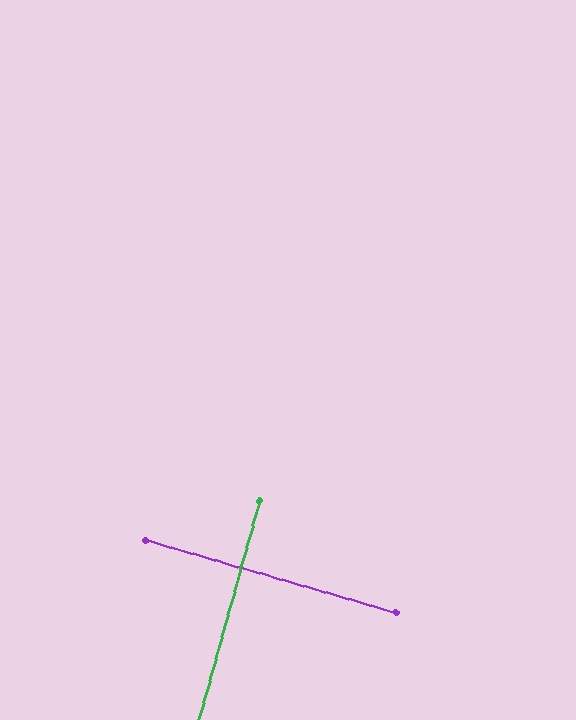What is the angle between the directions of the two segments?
Approximately 89 degrees.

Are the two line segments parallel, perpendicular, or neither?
Perpendicular — they meet at approximately 89°.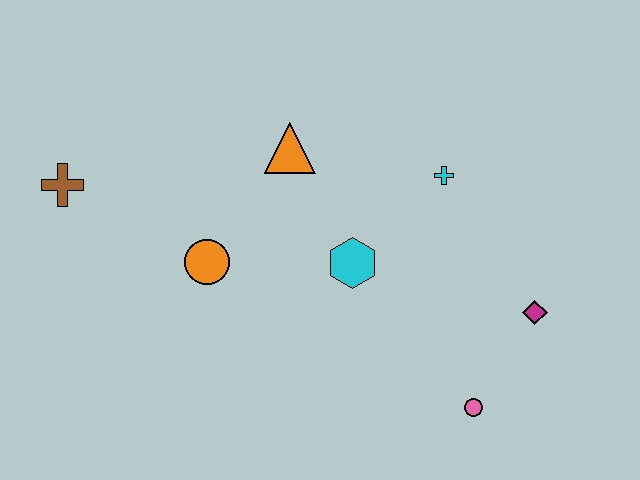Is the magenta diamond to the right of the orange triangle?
Yes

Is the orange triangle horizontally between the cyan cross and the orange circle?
Yes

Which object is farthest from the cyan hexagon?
The brown cross is farthest from the cyan hexagon.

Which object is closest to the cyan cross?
The cyan hexagon is closest to the cyan cross.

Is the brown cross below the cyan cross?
Yes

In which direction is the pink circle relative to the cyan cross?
The pink circle is below the cyan cross.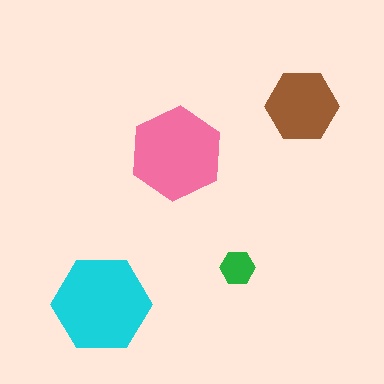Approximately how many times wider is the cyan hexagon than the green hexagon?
About 3 times wider.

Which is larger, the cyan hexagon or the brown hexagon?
The cyan one.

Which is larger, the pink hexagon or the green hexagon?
The pink one.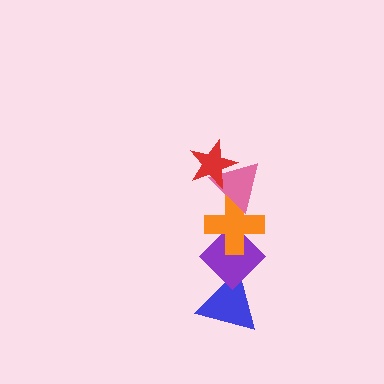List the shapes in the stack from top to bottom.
From top to bottom: the red star, the pink triangle, the orange cross, the purple diamond, the blue triangle.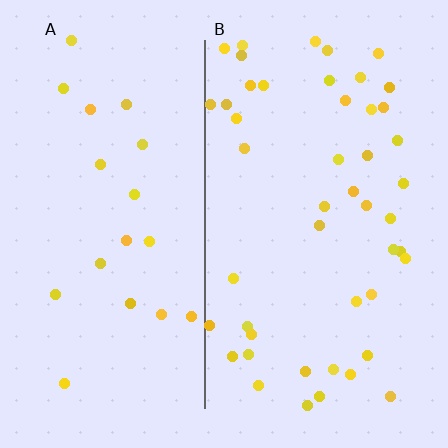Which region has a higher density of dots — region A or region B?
B (the right).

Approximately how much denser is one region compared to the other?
Approximately 2.5× — region B over region A.